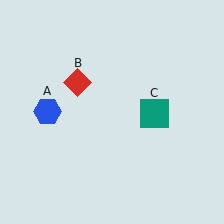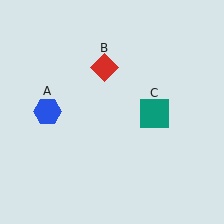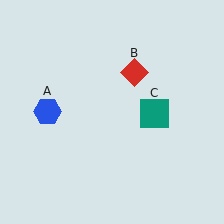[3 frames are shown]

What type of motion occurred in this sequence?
The red diamond (object B) rotated clockwise around the center of the scene.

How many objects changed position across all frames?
1 object changed position: red diamond (object B).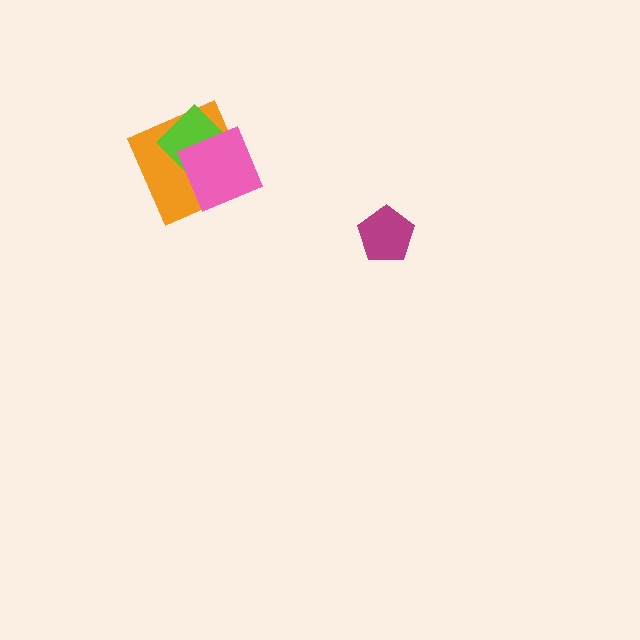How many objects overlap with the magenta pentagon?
0 objects overlap with the magenta pentagon.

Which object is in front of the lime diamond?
The pink square is in front of the lime diamond.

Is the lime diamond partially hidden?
Yes, it is partially covered by another shape.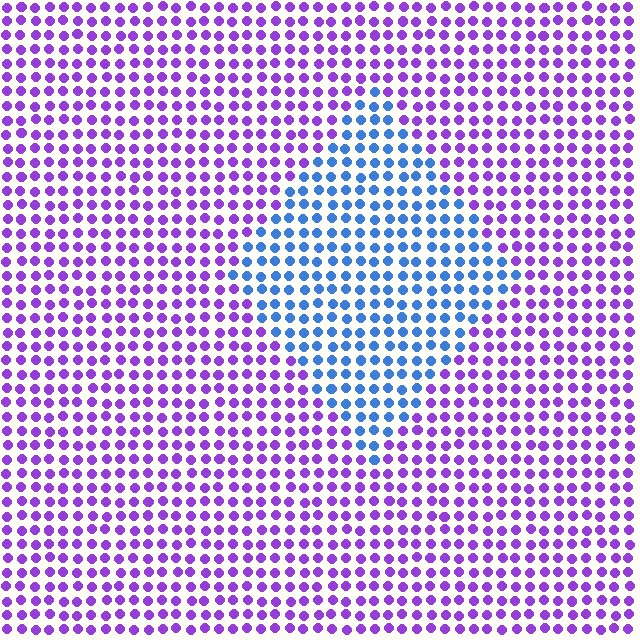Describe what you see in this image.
The image is filled with small purple elements in a uniform arrangement. A diamond-shaped region is visible where the elements are tinted to a slightly different hue, forming a subtle color boundary.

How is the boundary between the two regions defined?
The boundary is defined purely by a slight shift in hue (about 59 degrees). Spacing, size, and orientation are identical on both sides.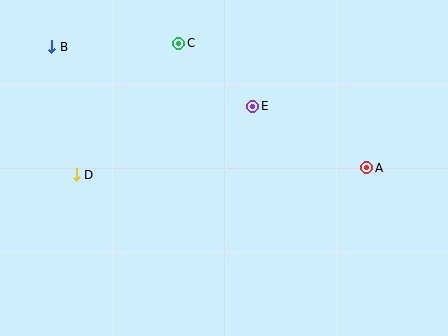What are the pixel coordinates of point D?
Point D is at (76, 175).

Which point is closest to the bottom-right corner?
Point A is closest to the bottom-right corner.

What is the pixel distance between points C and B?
The distance between C and B is 127 pixels.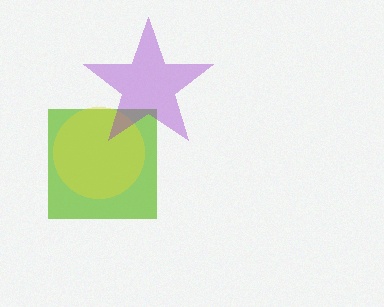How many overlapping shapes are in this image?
There are 3 overlapping shapes in the image.